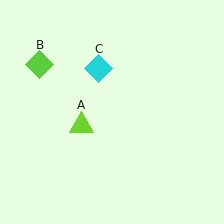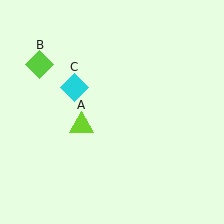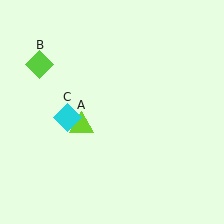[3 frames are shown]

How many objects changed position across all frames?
1 object changed position: cyan diamond (object C).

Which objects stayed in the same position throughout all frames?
Lime triangle (object A) and lime diamond (object B) remained stationary.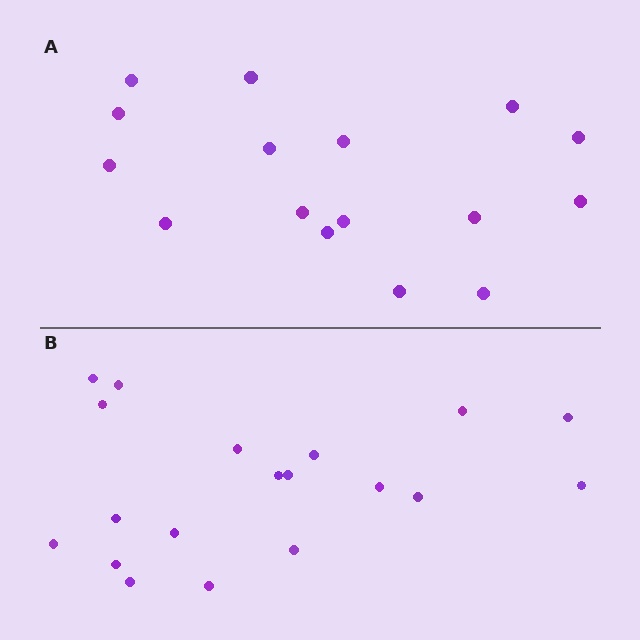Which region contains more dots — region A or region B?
Region B (the bottom region) has more dots.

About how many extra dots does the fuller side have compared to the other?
Region B has just a few more — roughly 2 or 3 more dots than region A.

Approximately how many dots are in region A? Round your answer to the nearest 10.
About 20 dots. (The exact count is 16, which rounds to 20.)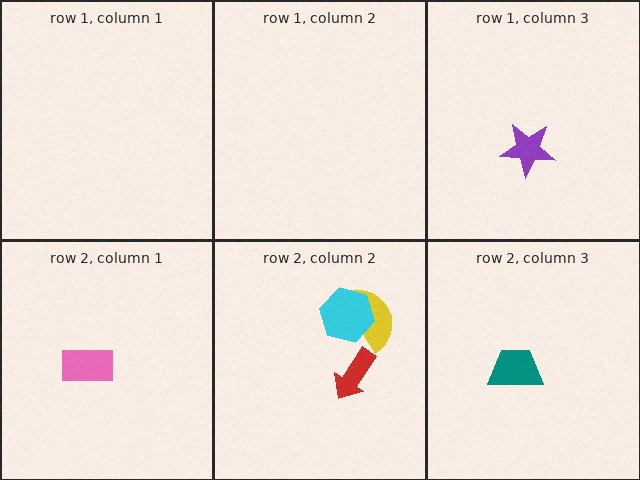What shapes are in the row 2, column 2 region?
The yellow semicircle, the cyan hexagon, the red arrow.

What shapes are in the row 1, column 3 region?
The purple star.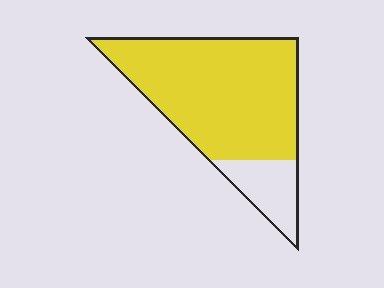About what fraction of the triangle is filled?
About five sixths (5/6).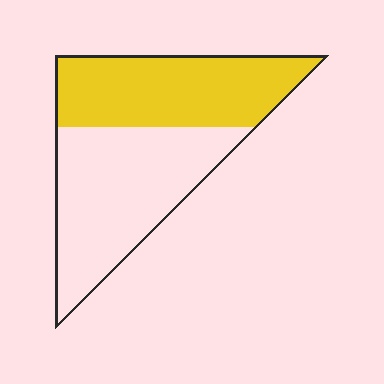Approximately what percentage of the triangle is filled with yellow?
Approximately 45%.